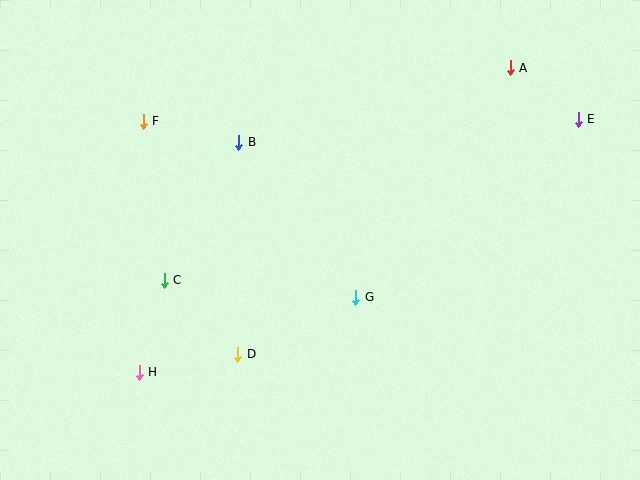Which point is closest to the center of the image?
Point G at (356, 297) is closest to the center.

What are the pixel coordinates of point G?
Point G is at (356, 297).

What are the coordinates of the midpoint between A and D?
The midpoint between A and D is at (374, 211).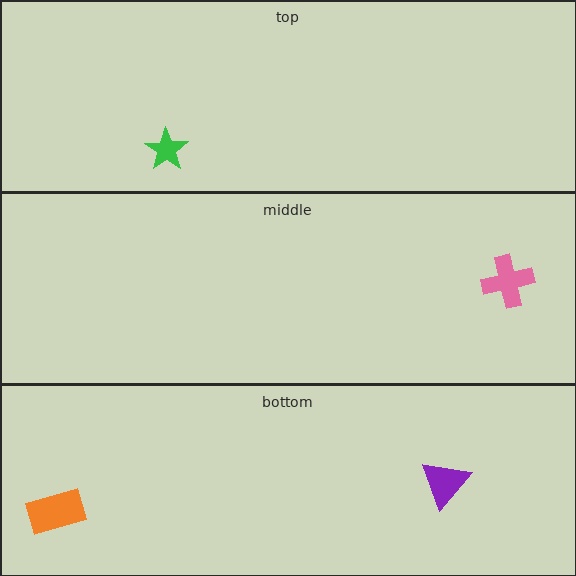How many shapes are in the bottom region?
2.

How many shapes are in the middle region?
1.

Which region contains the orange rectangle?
The bottom region.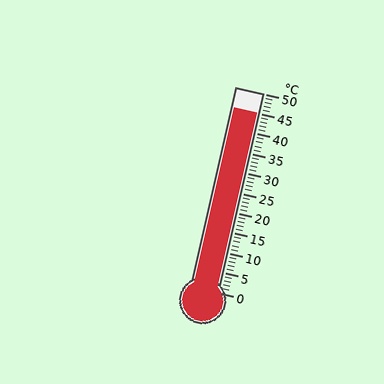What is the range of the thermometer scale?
The thermometer scale ranges from 0°C to 50°C.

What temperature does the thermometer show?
The thermometer shows approximately 45°C.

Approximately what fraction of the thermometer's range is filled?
The thermometer is filled to approximately 90% of its range.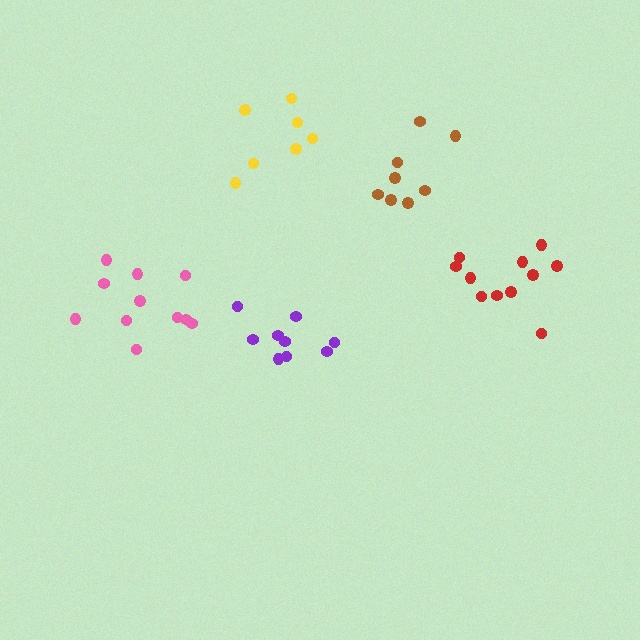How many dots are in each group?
Group 1: 7 dots, Group 2: 11 dots, Group 3: 8 dots, Group 4: 9 dots, Group 5: 11 dots (46 total).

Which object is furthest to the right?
The red cluster is rightmost.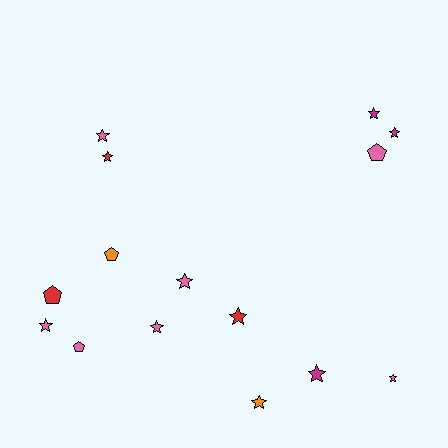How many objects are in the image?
There are 15 objects.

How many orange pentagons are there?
There is 1 orange pentagon.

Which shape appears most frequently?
Star, with 11 objects.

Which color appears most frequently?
Pink, with 7 objects.